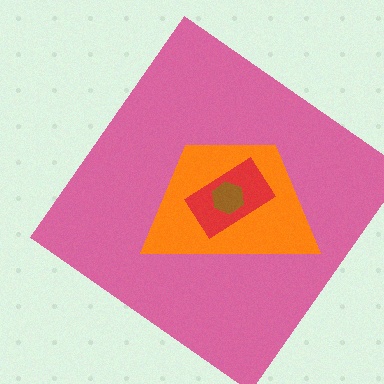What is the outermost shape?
The pink diamond.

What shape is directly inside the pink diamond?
The orange trapezoid.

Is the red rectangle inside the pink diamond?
Yes.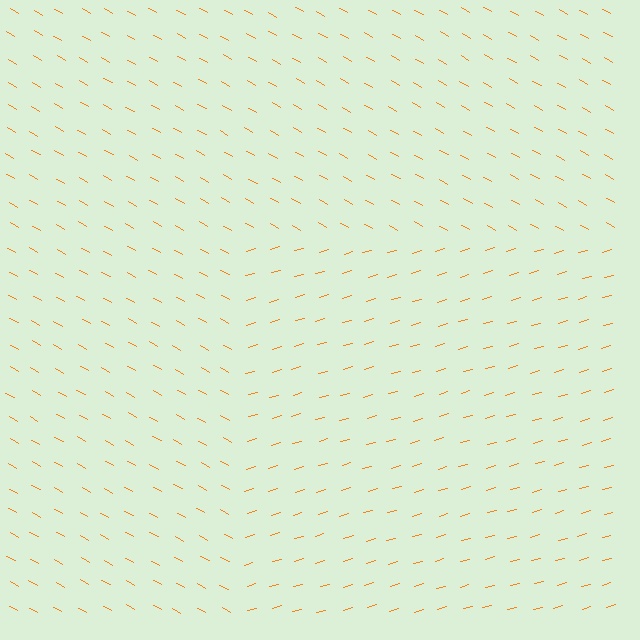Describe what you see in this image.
The image is filled with small orange line segments. A rectangle region in the image has lines oriented differently from the surrounding lines, creating a visible texture boundary.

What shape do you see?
I see a rectangle.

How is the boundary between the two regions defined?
The boundary is defined purely by a change in line orientation (approximately 45 degrees difference). All lines are the same color and thickness.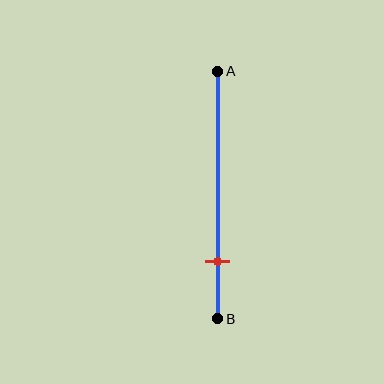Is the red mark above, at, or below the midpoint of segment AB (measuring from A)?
The red mark is below the midpoint of segment AB.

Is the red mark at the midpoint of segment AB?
No, the mark is at about 75% from A, not at the 50% midpoint.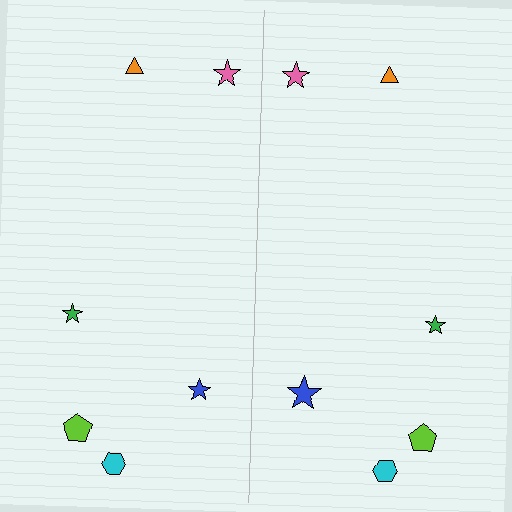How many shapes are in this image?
There are 12 shapes in this image.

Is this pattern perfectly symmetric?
No, the pattern is not perfectly symmetric. The blue star on the right side has a different size than its mirror counterpart.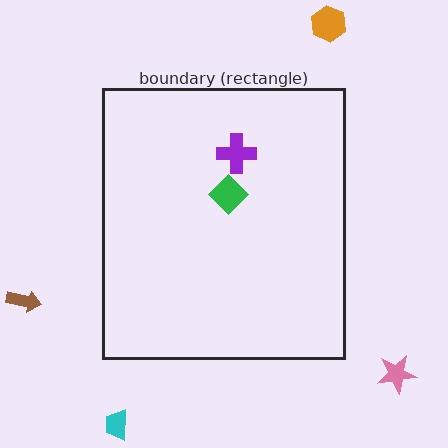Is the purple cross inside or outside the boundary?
Inside.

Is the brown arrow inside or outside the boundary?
Outside.